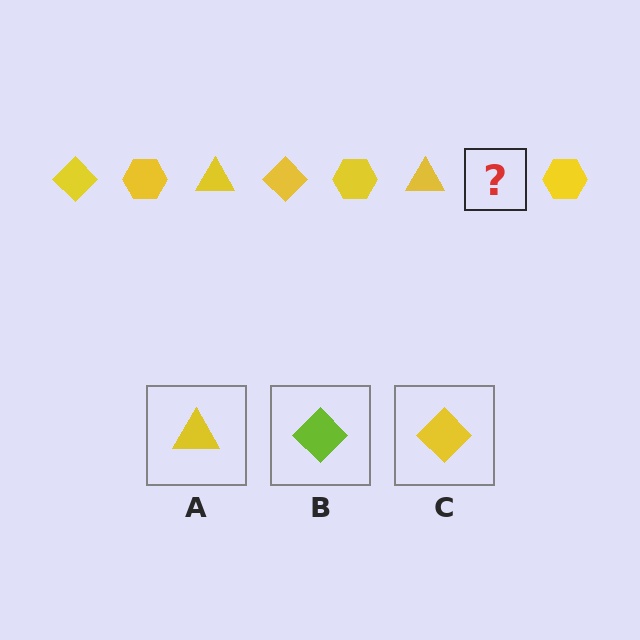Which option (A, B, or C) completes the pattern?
C.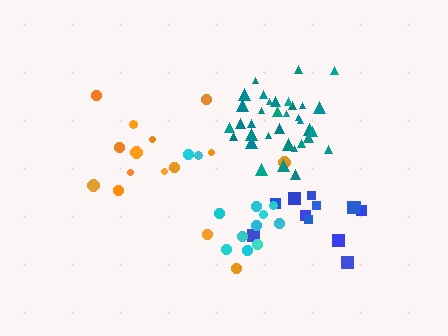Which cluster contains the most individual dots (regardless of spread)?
Teal (35).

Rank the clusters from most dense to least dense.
teal, cyan, blue, orange.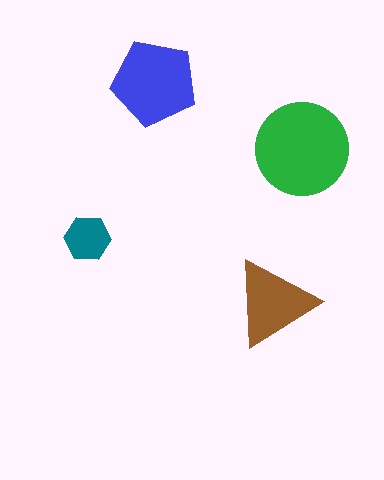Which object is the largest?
The green circle.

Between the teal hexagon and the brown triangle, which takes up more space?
The brown triangle.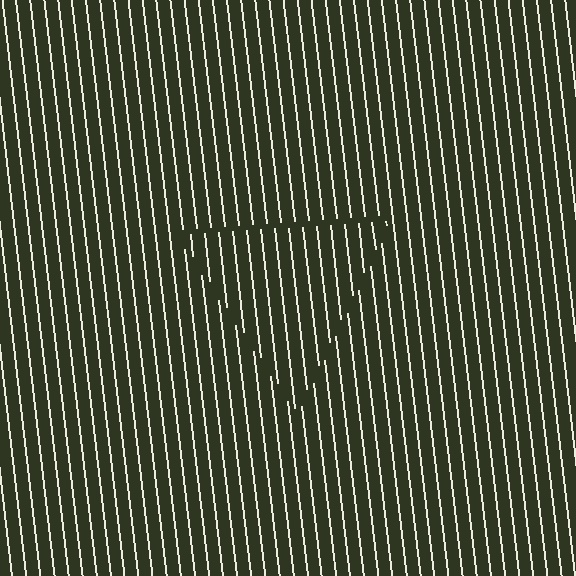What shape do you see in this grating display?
An illusory triangle. The interior of the shape contains the same grating, shifted by half a period — the contour is defined by the phase discontinuity where line-ends from the inner and outer gratings abut.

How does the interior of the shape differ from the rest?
The interior of the shape contains the same grating, shifted by half a period — the contour is defined by the phase discontinuity where line-ends from the inner and outer gratings abut.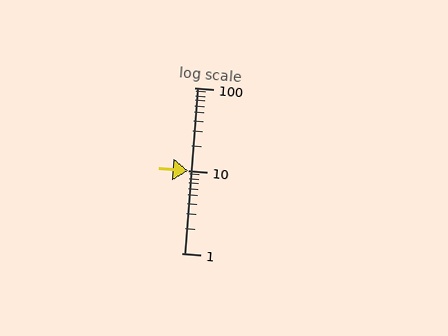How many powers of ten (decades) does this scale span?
The scale spans 2 decades, from 1 to 100.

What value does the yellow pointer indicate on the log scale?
The pointer indicates approximately 9.8.